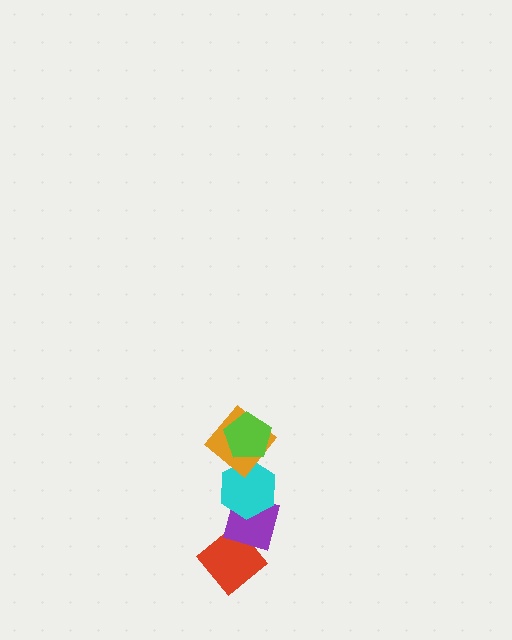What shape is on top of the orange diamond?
The lime pentagon is on top of the orange diamond.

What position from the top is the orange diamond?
The orange diamond is 2nd from the top.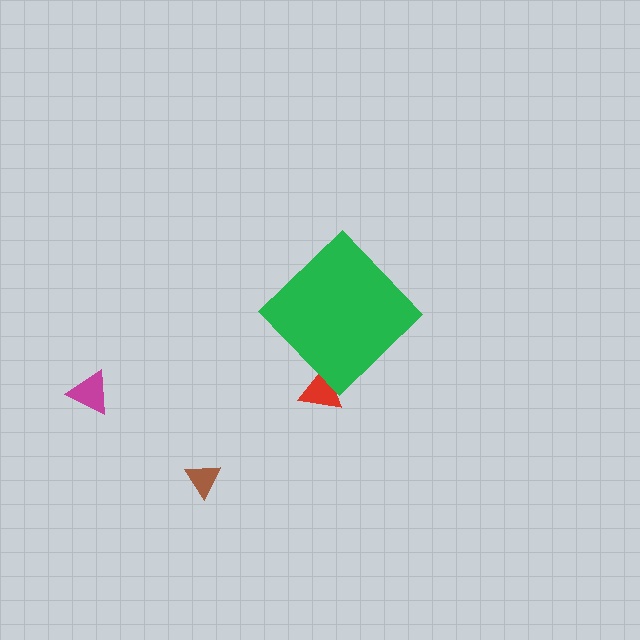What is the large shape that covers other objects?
A green diamond.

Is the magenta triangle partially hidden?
No, the magenta triangle is fully visible.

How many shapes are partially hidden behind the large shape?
1 shape is partially hidden.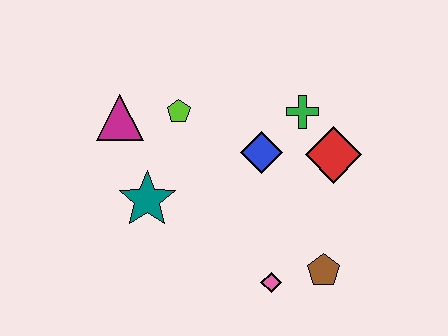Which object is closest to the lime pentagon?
The magenta triangle is closest to the lime pentagon.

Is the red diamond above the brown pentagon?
Yes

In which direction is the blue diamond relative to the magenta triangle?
The blue diamond is to the right of the magenta triangle.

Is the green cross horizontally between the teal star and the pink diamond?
No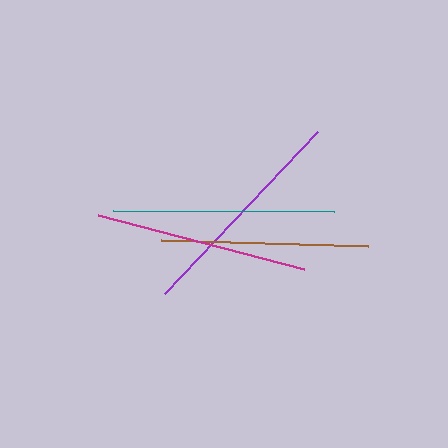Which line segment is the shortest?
The brown line is the shortest at approximately 208 pixels.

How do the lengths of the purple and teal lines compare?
The purple and teal lines are approximately the same length.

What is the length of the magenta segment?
The magenta segment is approximately 213 pixels long.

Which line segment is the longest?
The purple line is the longest at approximately 222 pixels.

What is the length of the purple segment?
The purple segment is approximately 222 pixels long.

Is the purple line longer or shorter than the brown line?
The purple line is longer than the brown line.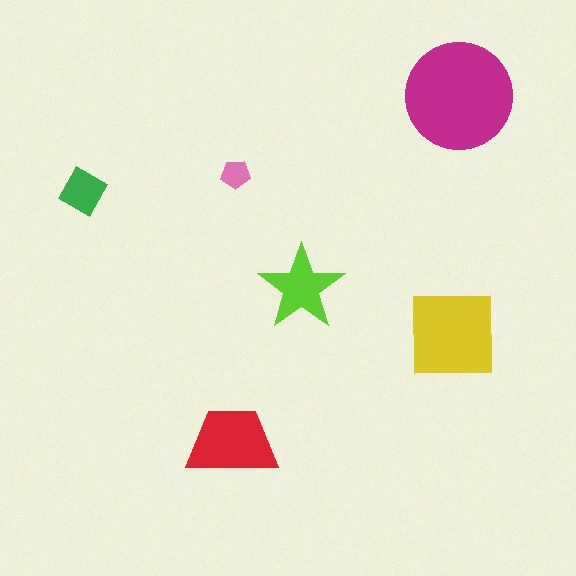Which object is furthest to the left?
The green square is leftmost.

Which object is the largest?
The magenta circle.